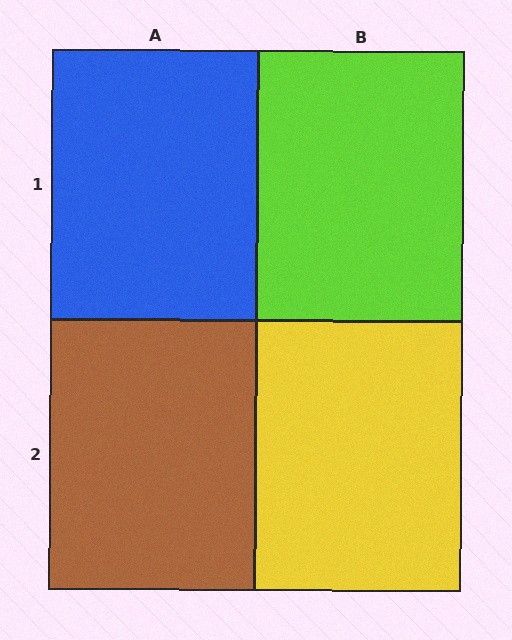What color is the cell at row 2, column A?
Brown.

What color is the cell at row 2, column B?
Yellow.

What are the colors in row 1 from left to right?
Blue, lime.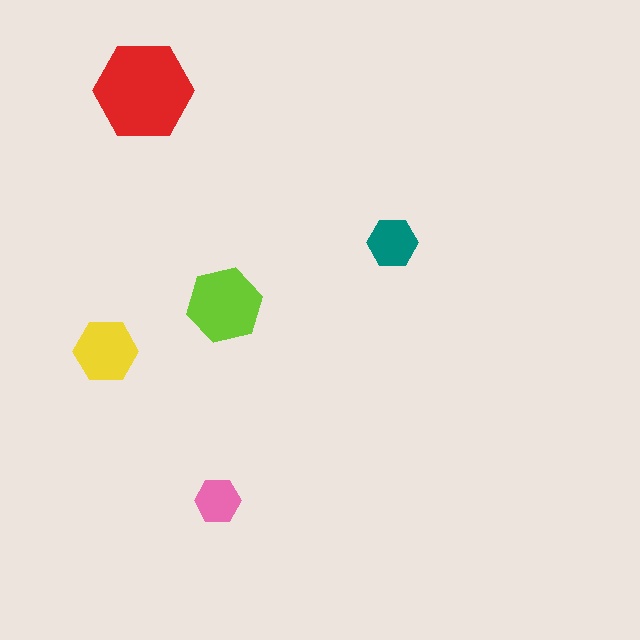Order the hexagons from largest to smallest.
the red one, the lime one, the yellow one, the teal one, the pink one.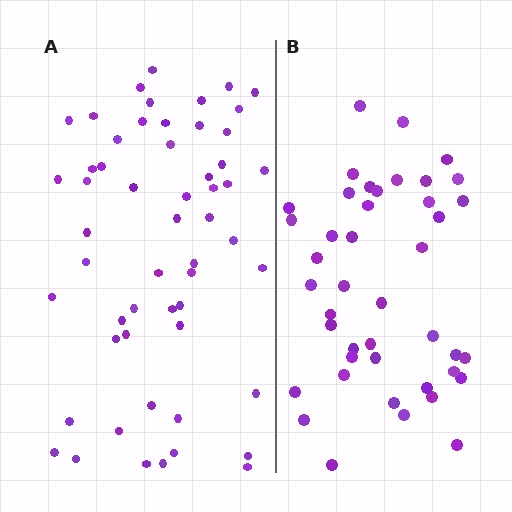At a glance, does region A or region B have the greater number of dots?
Region A (the left region) has more dots.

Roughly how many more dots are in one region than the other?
Region A has roughly 12 or so more dots than region B.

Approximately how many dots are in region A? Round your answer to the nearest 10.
About 60 dots. (The exact count is 55, which rounds to 60.)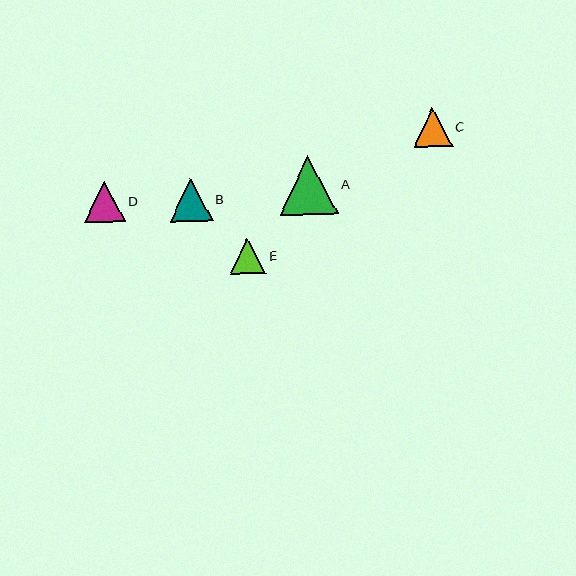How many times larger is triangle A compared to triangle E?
Triangle A is approximately 1.6 times the size of triangle E.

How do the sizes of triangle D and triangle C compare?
Triangle D and triangle C are approximately the same size.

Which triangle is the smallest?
Triangle E is the smallest with a size of approximately 36 pixels.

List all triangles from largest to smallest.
From largest to smallest: A, B, D, C, E.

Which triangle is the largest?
Triangle A is the largest with a size of approximately 59 pixels.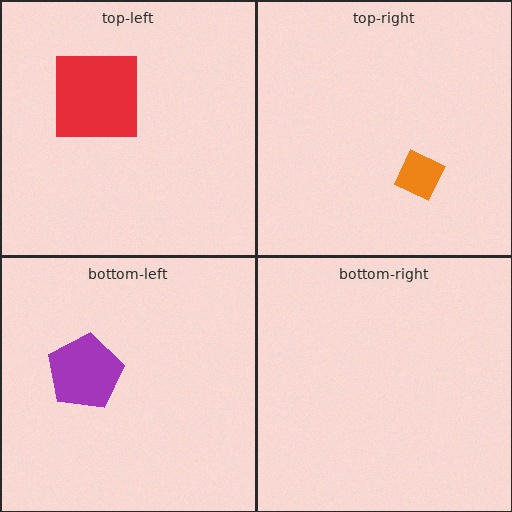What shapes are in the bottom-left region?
The purple pentagon.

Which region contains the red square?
The top-left region.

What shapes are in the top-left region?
The red square.